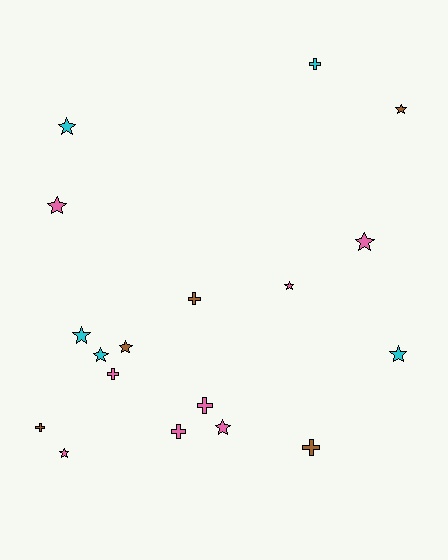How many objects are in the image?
There are 18 objects.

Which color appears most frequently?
Pink, with 8 objects.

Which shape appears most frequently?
Star, with 11 objects.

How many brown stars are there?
There are 2 brown stars.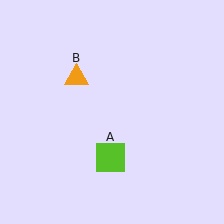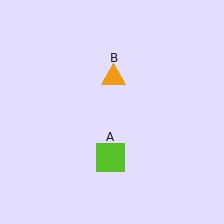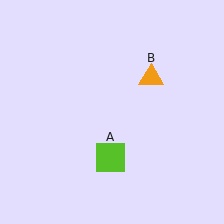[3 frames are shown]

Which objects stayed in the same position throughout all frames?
Lime square (object A) remained stationary.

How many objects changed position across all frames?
1 object changed position: orange triangle (object B).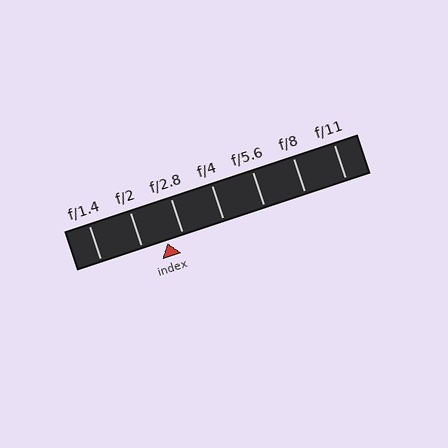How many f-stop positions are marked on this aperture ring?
There are 7 f-stop positions marked.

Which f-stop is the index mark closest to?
The index mark is closest to f/2.8.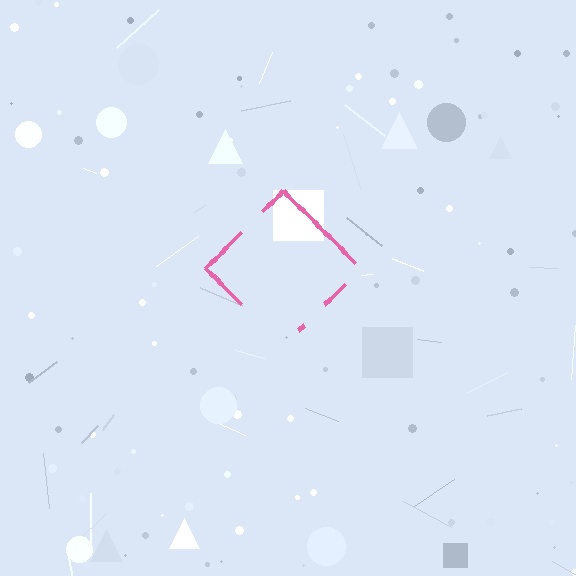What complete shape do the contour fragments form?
The contour fragments form a diamond.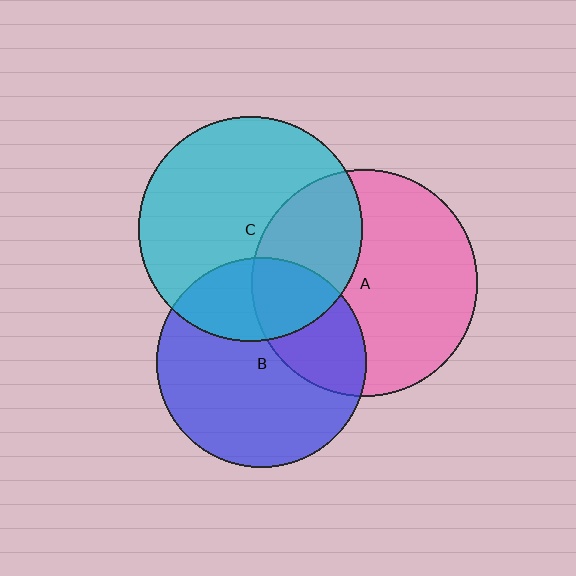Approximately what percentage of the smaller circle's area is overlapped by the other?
Approximately 30%.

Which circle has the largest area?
Circle A (pink).